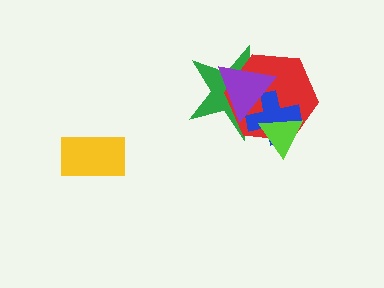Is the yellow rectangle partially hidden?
No, no other shape covers it.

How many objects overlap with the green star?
4 objects overlap with the green star.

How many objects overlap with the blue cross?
4 objects overlap with the blue cross.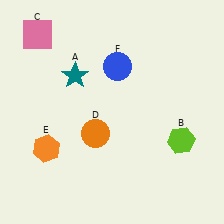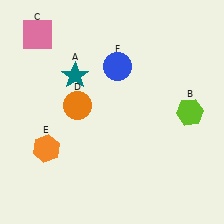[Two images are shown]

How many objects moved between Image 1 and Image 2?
2 objects moved between the two images.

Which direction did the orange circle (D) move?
The orange circle (D) moved up.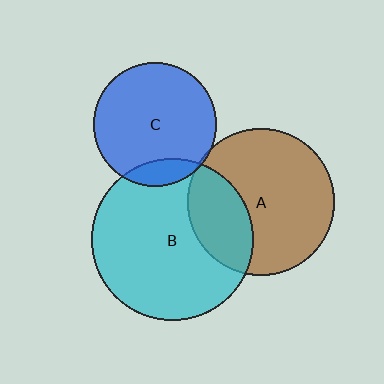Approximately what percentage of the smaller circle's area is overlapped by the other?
Approximately 30%.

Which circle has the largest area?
Circle B (cyan).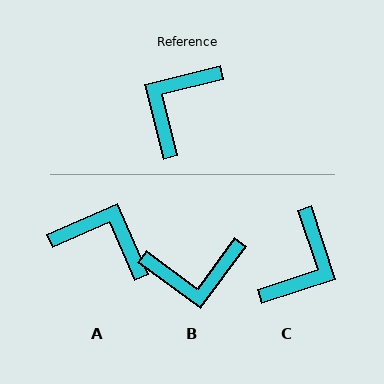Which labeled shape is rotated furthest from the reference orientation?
C, about 176 degrees away.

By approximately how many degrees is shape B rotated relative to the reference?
Approximately 130 degrees counter-clockwise.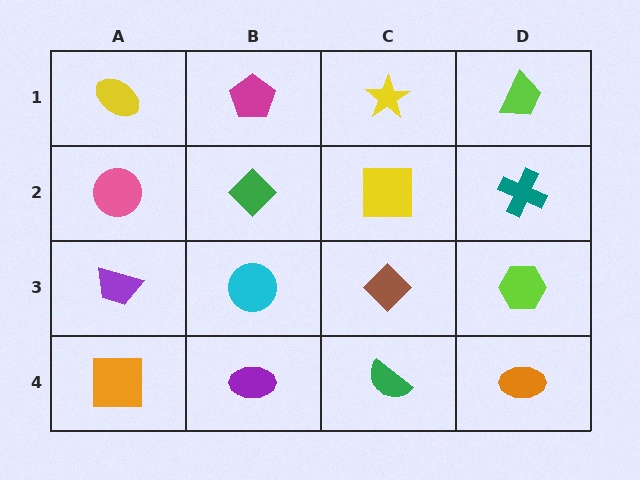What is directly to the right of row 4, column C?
An orange ellipse.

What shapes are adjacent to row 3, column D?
A teal cross (row 2, column D), an orange ellipse (row 4, column D), a brown diamond (row 3, column C).